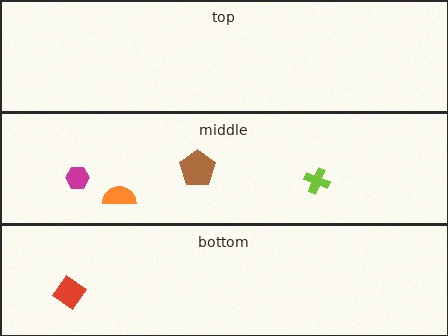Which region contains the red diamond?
The bottom region.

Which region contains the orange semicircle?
The middle region.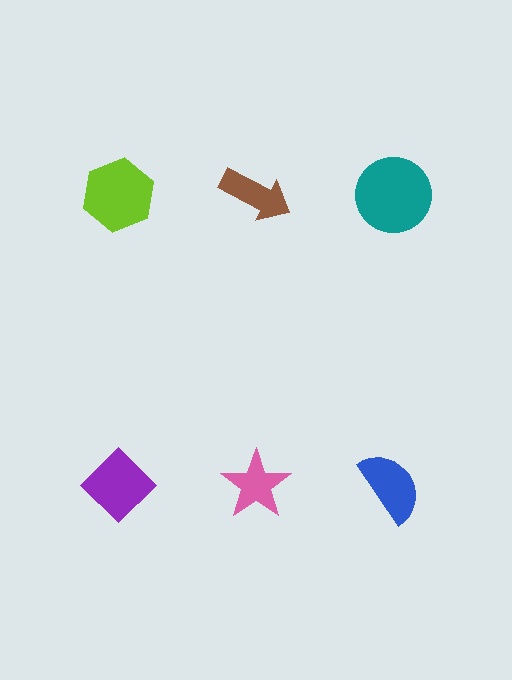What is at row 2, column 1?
A purple diamond.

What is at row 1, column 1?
A lime hexagon.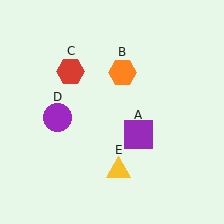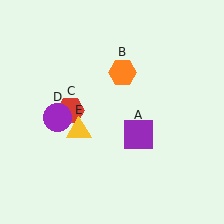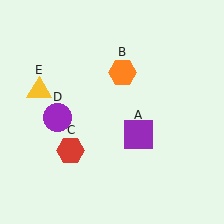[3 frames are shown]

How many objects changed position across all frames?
2 objects changed position: red hexagon (object C), yellow triangle (object E).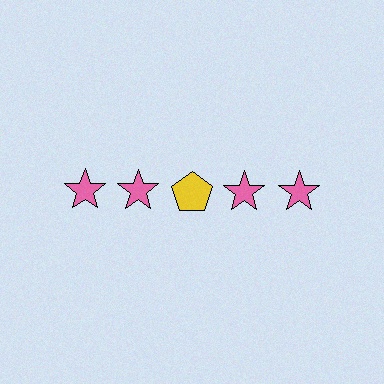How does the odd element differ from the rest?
It differs in both color (yellow instead of pink) and shape (pentagon instead of star).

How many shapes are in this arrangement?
There are 5 shapes arranged in a grid pattern.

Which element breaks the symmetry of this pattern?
The yellow pentagon in the top row, center column breaks the symmetry. All other shapes are pink stars.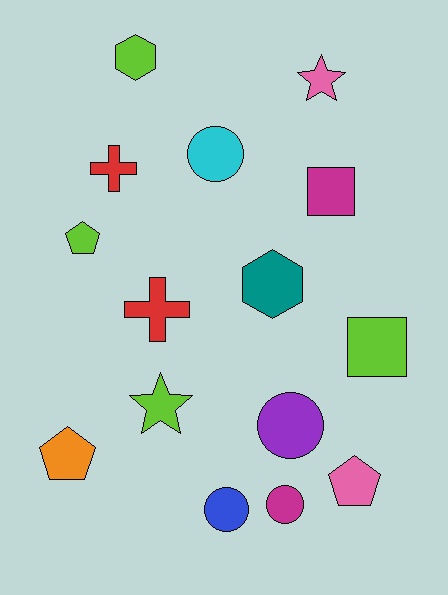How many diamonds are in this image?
There are no diamonds.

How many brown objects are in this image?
There are no brown objects.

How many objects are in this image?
There are 15 objects.